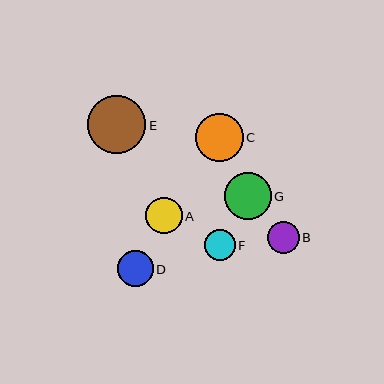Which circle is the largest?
Circle E is the largest with a size of approximately 58 pixels.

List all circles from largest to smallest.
From largest to smallest: E, C, G, A, D, B, F.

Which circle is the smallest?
Circle F is the smallest with a size of approximately 31 pixels.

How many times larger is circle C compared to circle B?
Circle C is approximately 1.5 times the size of circle B.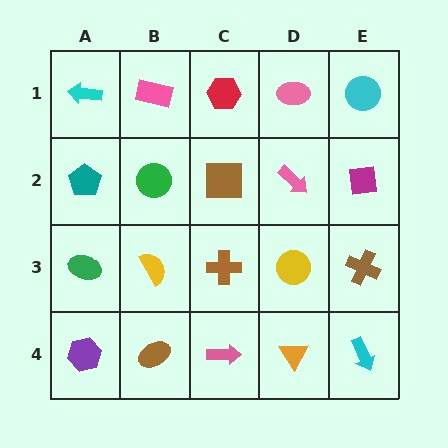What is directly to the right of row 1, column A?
A pink rectangle.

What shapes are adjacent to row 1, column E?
A magenta square (row 2, column E), a pink ellipse (row 1, column D).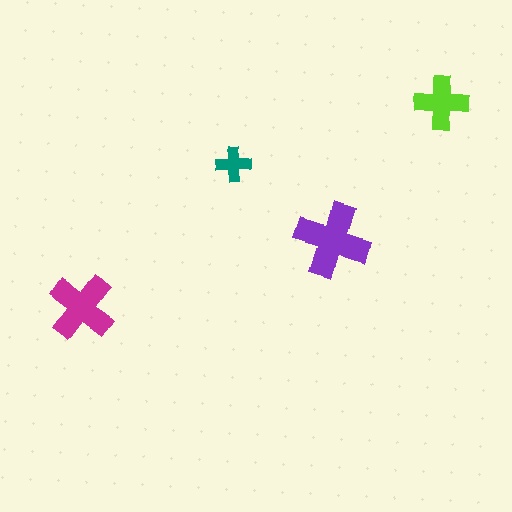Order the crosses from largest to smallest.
the purple one, the magenta one, the lime one, the teal one.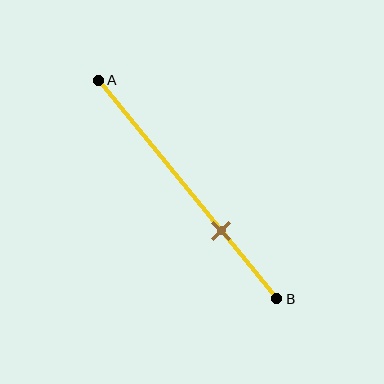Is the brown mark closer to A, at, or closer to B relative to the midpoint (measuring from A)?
The brown mark is closer to point B than the midpoint of segment AB.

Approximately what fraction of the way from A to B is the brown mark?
The brown mark is approximately 70% of the way from A to B.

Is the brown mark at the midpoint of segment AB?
No, the mark is at about 70% from A, not at the 50% midpoint.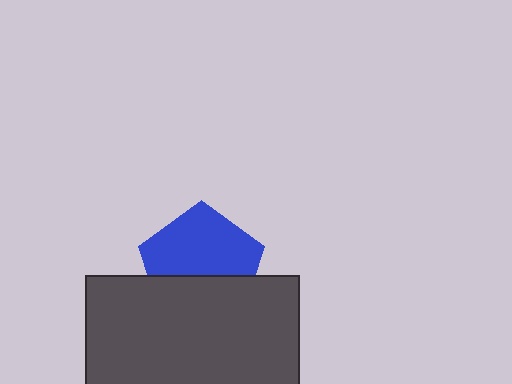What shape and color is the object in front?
The object in front is a dark gray rectangle.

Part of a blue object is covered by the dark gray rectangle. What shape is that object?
It is a pentagon.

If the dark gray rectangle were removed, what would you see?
You would see the complete blue pentagon.